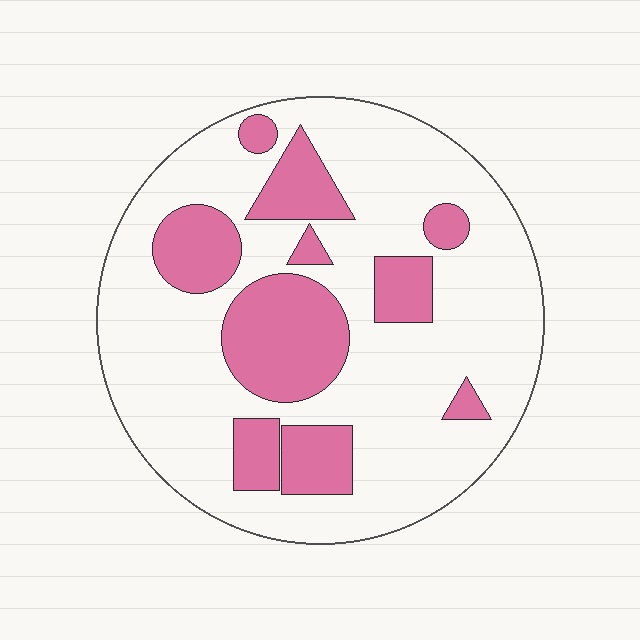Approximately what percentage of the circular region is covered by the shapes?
Approximately 25%.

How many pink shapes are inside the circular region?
10.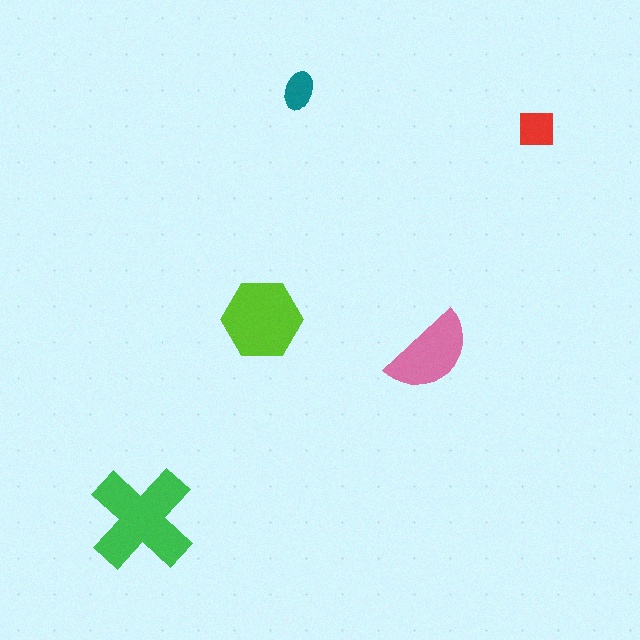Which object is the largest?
The green cross.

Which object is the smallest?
The teal ellipse.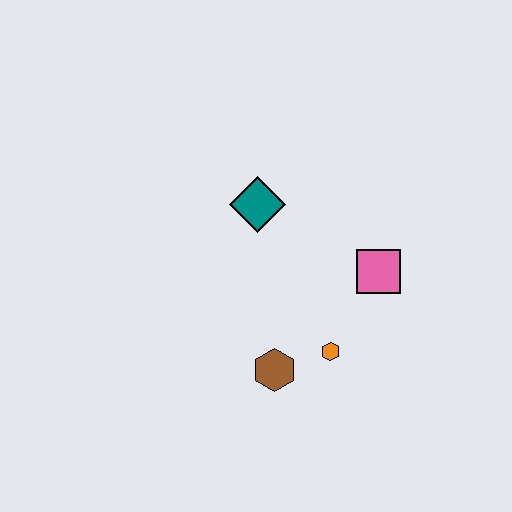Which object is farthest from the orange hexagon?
The teal diamond is farthest from the orange hexagon.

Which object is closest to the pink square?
The orange hexagon is closest to the pink square.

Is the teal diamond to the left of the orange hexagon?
Yes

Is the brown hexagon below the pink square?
Yes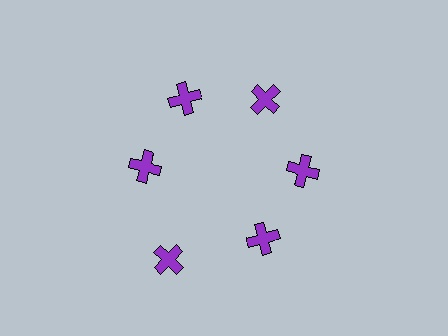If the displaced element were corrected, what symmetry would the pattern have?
It would have 6-fold rotational symmetry — the pattern would map onto itself every 60 degrees.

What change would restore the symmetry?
The symmetry would be restored by moving it inward, back onto the ring so that all 6 crosses sit at equal angles and equal distance from the center.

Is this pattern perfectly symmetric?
No. The 6 purple crosses are arranged in a ring, but one element near the 7 o'clock position is pushed outward from the center, breaking the 6-fold rotational symmetry.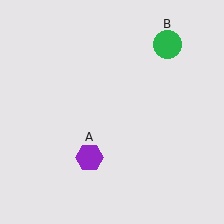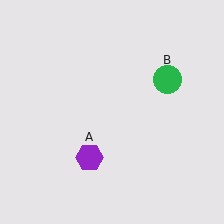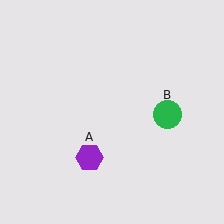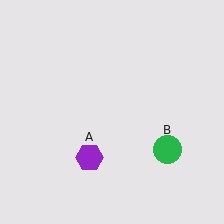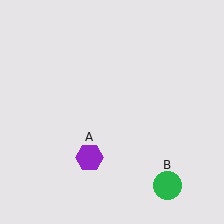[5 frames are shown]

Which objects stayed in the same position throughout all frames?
Purple hexagon (object A) remained stationary.